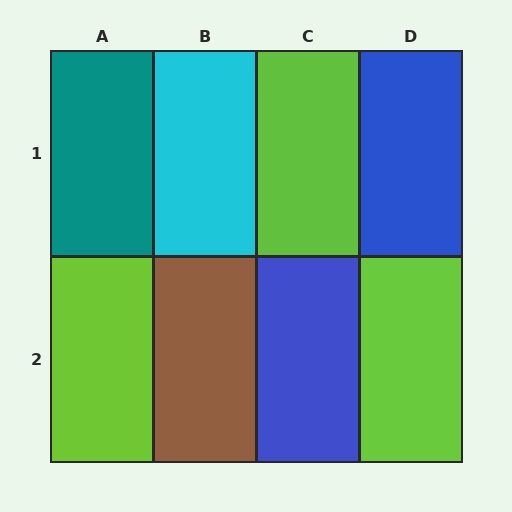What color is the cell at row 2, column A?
Lime.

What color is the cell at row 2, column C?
Blue.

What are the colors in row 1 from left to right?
Teal, cyan, lime, blue.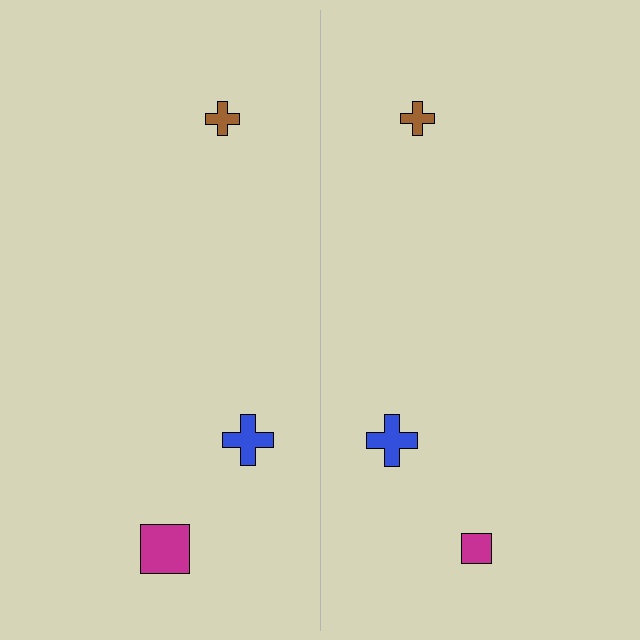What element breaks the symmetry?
The magenta square on the right side has a different size than its mirror counterpart.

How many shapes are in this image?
There are 6 shapes in this image.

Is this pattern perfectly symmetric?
No, the pattern is not perfectly symmetric. The magenta square on the right side has a different size than its mirror counterpart.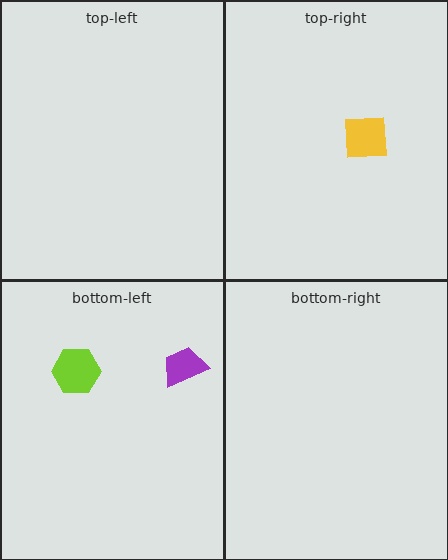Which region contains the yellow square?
The top-right region.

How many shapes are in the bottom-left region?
2.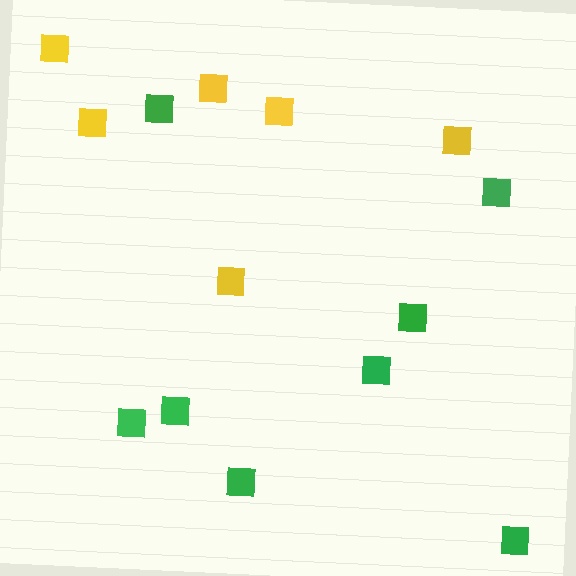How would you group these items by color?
There are 2 groups: one group of green squares (8) and one group of yellow squares (6).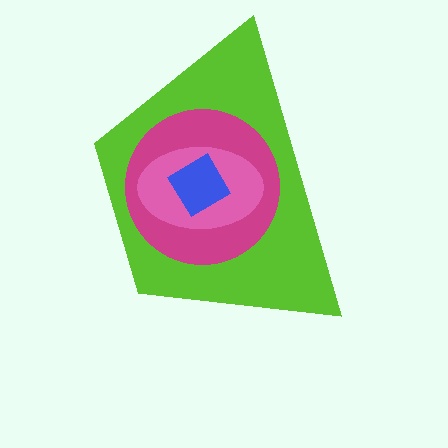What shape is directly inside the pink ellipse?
The blue diamond.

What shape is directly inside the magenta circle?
The pink ellipse.